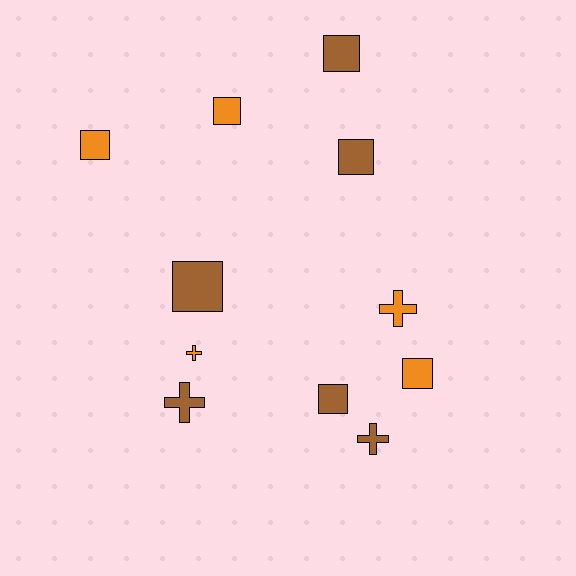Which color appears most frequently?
Brown, with 6 objects.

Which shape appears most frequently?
Square, with 7 objects.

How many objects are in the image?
There are 11 objects.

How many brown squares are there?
There are 4 brown squares.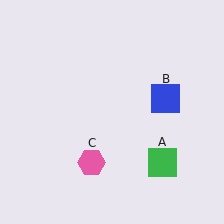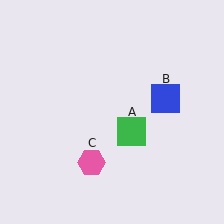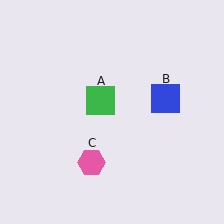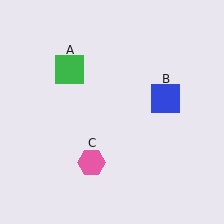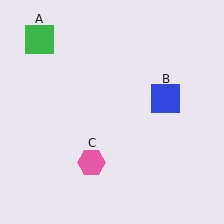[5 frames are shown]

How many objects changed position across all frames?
1 object changed position: green square (object A).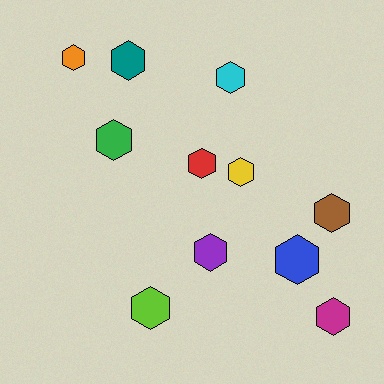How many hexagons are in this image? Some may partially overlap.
There are 11 hexagons.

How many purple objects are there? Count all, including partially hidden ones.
There is 1 purple object.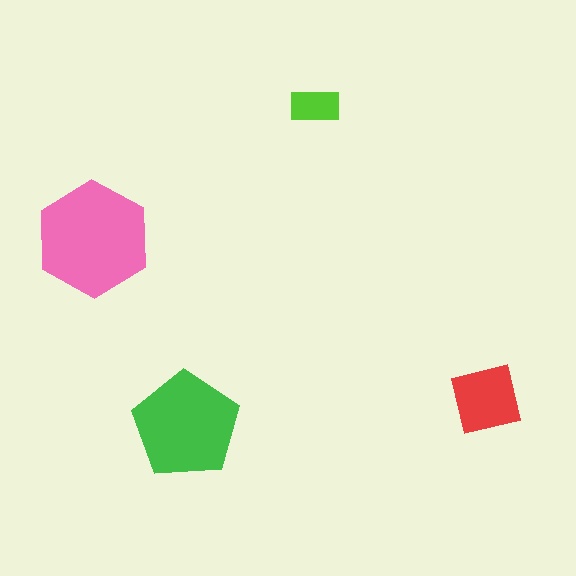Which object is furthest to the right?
The red square is rightmost.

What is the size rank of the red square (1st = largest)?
3rd.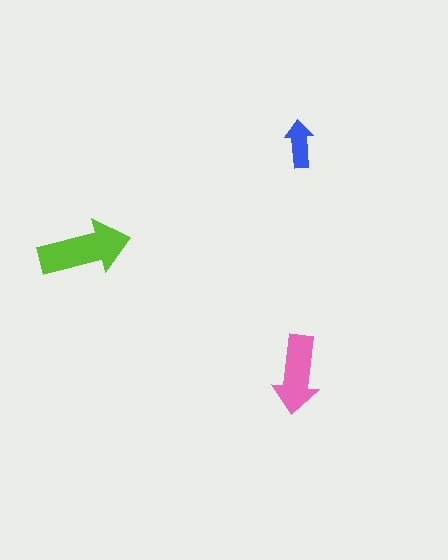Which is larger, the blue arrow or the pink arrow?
The pink one.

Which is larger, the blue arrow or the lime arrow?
The lime one.